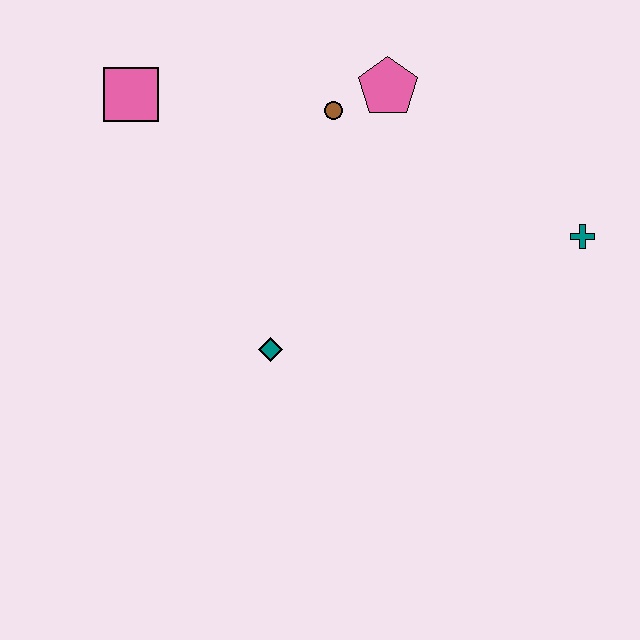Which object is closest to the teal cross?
The pink pentagon is closest to the teal cross.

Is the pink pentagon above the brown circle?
Yes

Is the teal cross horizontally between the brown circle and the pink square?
No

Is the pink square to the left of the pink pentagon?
Yes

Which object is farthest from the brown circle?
The teal cross is farthest from the brown circle.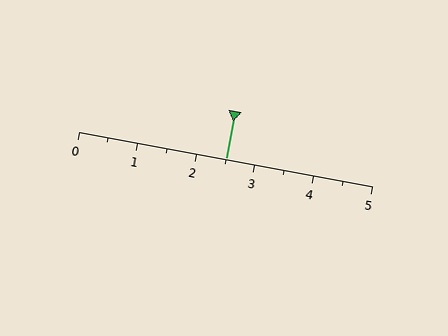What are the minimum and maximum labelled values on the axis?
The axis runs from 0 to 5.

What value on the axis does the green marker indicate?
The marker indicates approximately 2.5.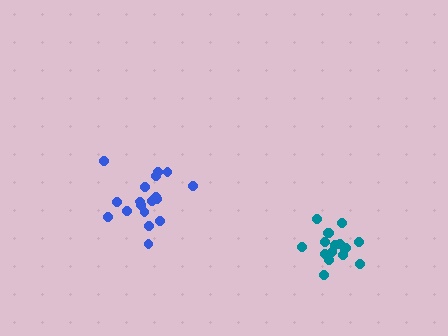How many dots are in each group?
Group 1: 18 dots, Group 2: 18 dots (36 total).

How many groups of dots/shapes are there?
There are 2 groups.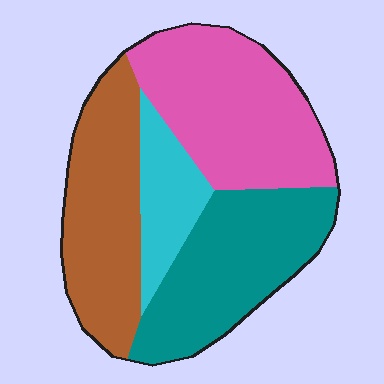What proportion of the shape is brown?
Brown covers roughly 25% of the shape.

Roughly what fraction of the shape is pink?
Pink takes up about one third (1/3) of the shape.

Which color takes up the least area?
Cyan, at roughly 10%.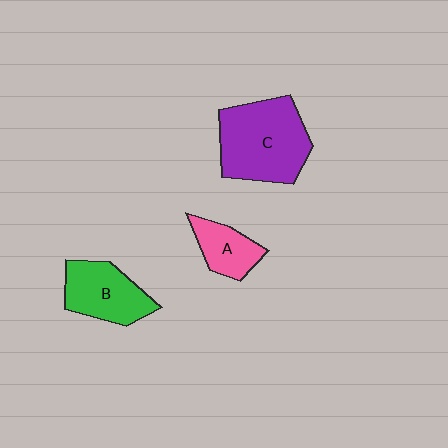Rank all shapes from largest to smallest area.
From largest to smallest: C (purple), B (green), A (pink).